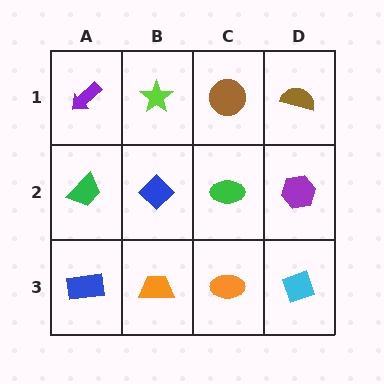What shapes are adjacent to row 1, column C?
A green ellipse (row 2, column C), a lime star (row 1, column B), a brown semicircle (row 1, column D).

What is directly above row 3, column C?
A green ellipse.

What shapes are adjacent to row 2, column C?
A brown circle (row 1, column C), an orange ellipse (row 3, column C), a blue diamond (row 2, column B), a purple hexagon (row 2, column D).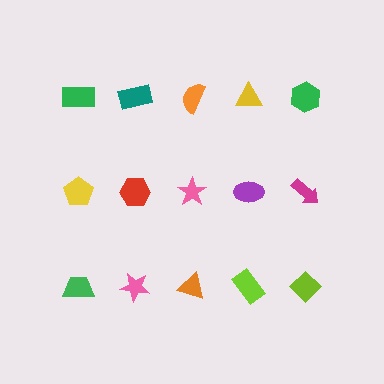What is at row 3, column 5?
A lime diamond.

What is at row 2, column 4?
A purple ellipse.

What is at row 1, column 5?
A green hexagon.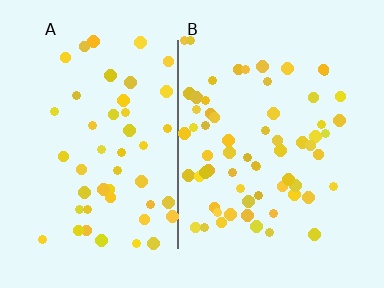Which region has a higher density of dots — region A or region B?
B (the right).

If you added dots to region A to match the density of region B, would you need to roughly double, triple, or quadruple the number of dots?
Approximately double.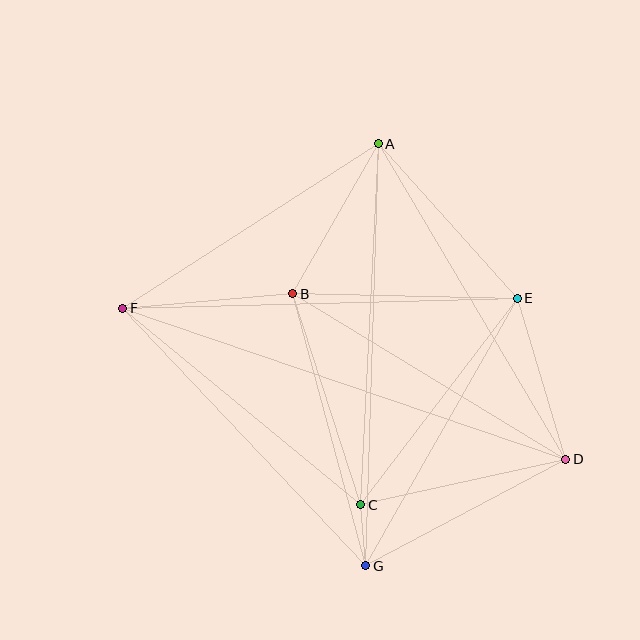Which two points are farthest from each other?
Points D and F are farthest from each other.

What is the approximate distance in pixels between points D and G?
The distance between D and G is approximately 226 pixels.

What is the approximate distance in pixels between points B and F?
The distance between B and F is approximately 171 pixels.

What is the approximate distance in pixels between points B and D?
The distance between B and D is approximately 319 pixels.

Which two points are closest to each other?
Points C and G are closest to each other.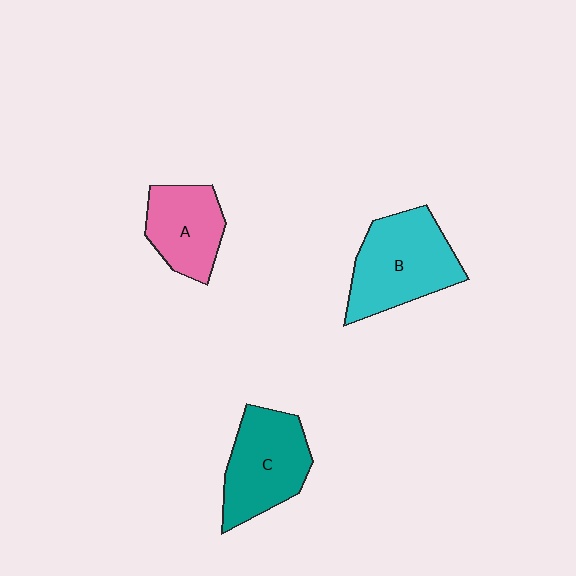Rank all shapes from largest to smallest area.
From largest to smallest: B (cyan), C (teal), A (pink).